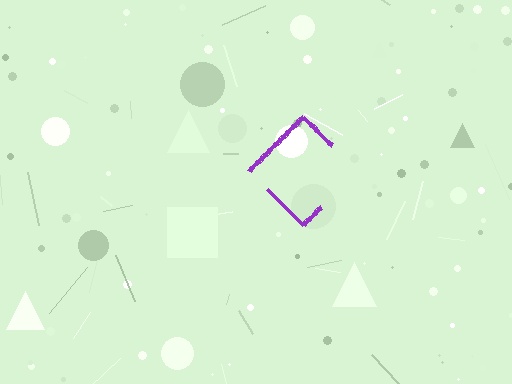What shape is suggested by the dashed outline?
The dashed outline suggests a diamond.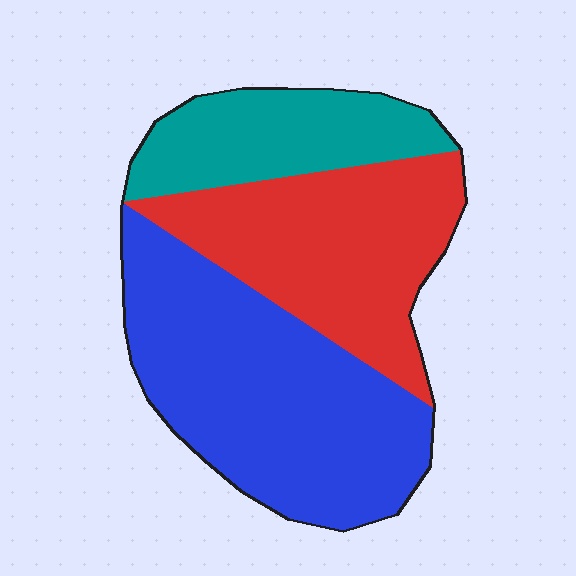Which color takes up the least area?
Teal, at roughly 20%.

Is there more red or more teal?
Red.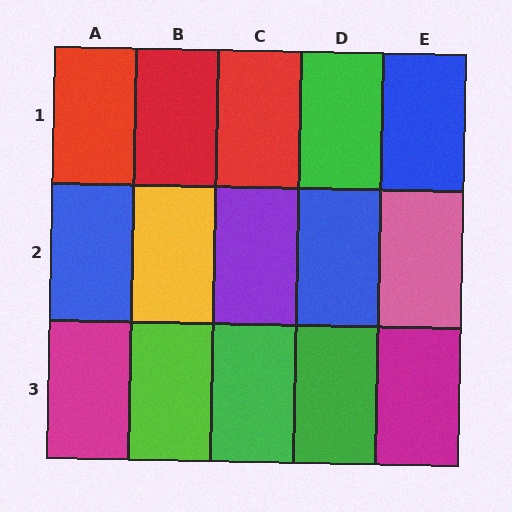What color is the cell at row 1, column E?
Blue.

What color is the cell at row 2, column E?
Pink.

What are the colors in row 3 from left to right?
Magenta, lime, green, green, magenta.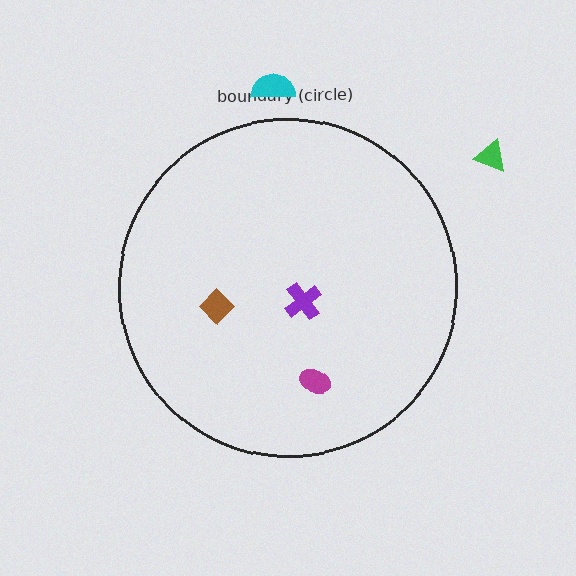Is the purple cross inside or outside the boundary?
Inside.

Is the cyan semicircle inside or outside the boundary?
Outside.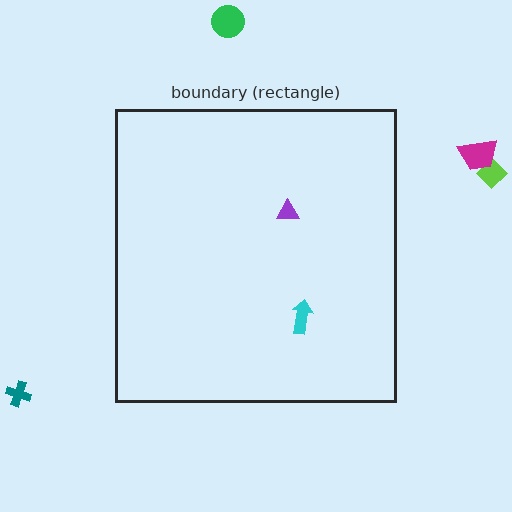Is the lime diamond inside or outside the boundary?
Outside.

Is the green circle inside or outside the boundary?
Outside.